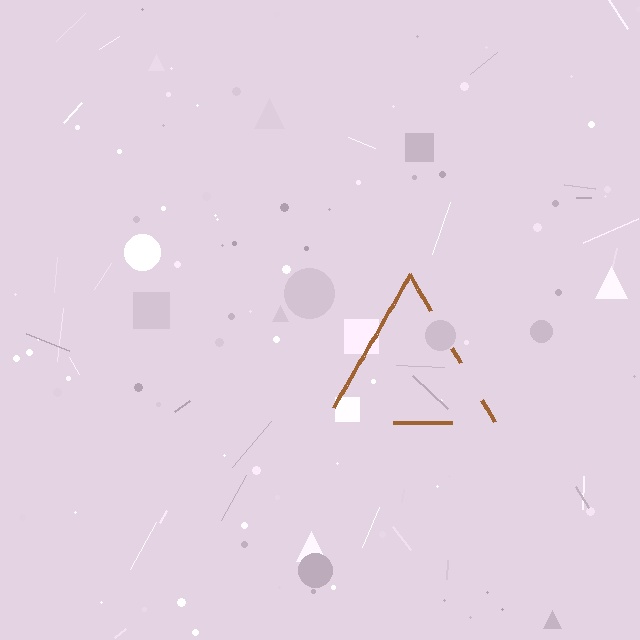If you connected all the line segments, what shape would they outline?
They would outline a triangle.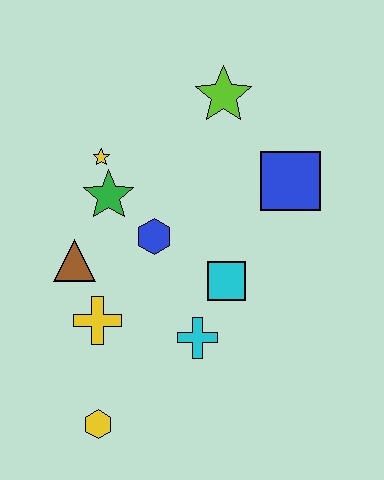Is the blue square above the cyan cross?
Yes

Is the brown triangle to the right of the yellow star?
No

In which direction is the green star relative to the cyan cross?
The green star is above the cyan cross.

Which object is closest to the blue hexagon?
The green star is closest to the blue hexagon.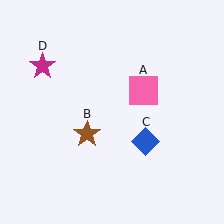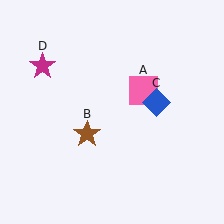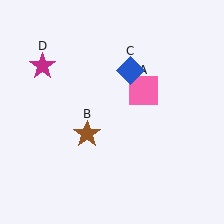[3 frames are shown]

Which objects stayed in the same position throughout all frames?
Pink square (object A) and brown star (object B) and magenta star (object D) remained stationary.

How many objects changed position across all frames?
1 object changed position: blue diamond (object C).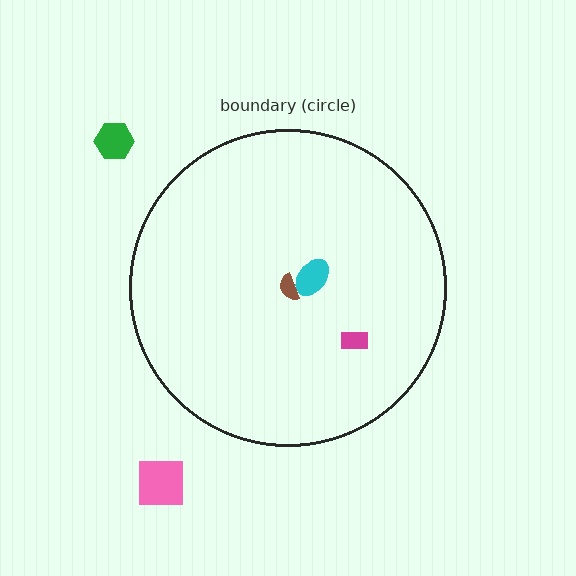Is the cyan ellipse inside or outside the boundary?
Inside.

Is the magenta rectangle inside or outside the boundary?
Inside.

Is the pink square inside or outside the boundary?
Outside.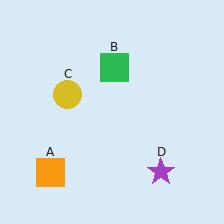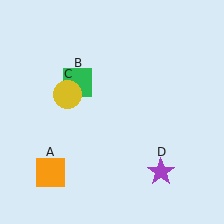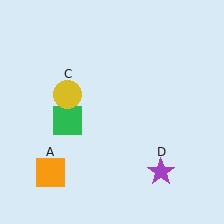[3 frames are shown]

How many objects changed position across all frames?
1 object changed position: green square (object B).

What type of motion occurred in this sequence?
The green square (object B) rotated counterclockwise around the center of the scene.